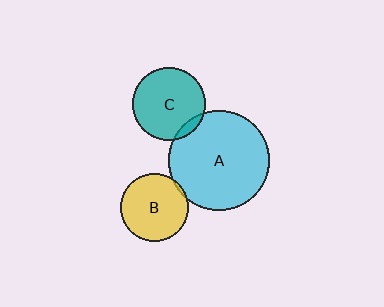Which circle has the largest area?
Circle A (cyan).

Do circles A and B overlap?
Yes.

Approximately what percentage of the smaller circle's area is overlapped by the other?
Approximately 5%.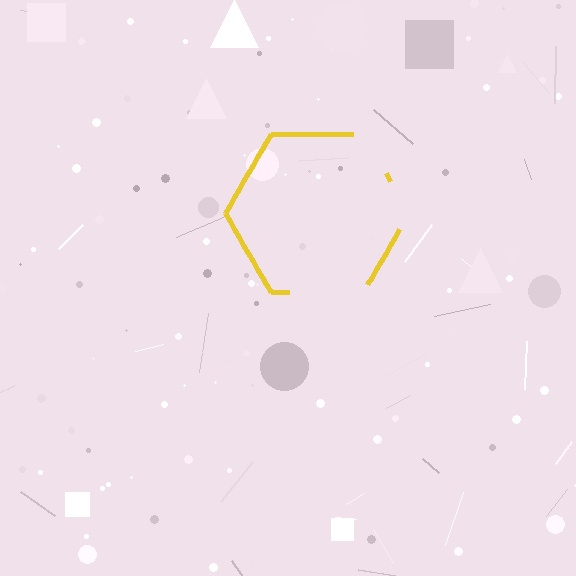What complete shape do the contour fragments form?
The contour fragments form a hexagon.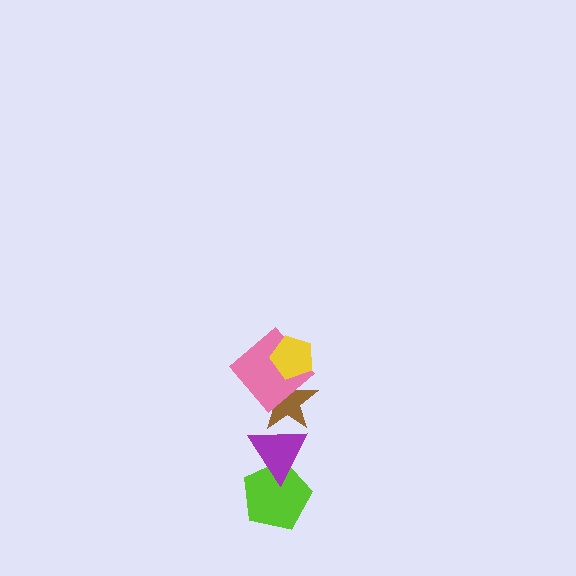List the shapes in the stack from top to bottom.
From top to bottom: the yellow pentagon, the pink diamond, the brown star, the purple triangle, the lime pentagon.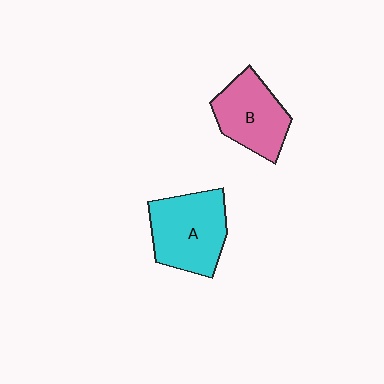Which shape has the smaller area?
Shape B (pink).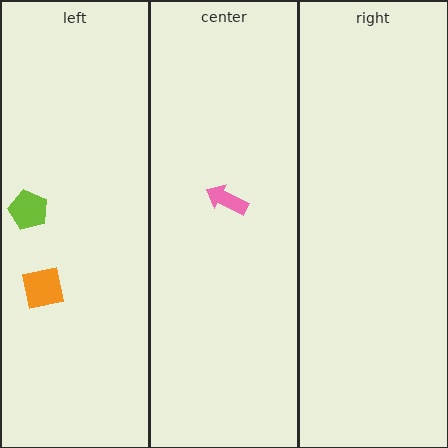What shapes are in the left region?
The orange square, the lime pentagon.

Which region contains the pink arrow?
The center region.